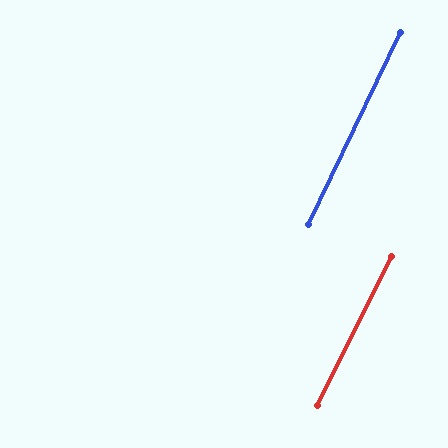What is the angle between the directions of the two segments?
Approximately 1 degree.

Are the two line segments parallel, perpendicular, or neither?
Parallel — their directions differ by only 0.7°.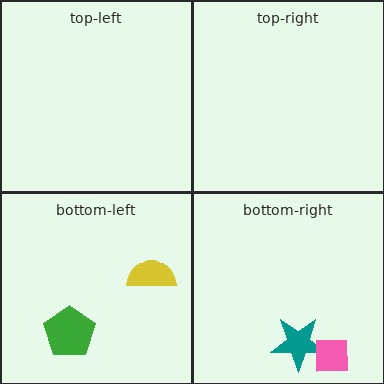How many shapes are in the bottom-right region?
2.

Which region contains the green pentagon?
The bottom-left region.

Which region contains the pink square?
The bottom-right region.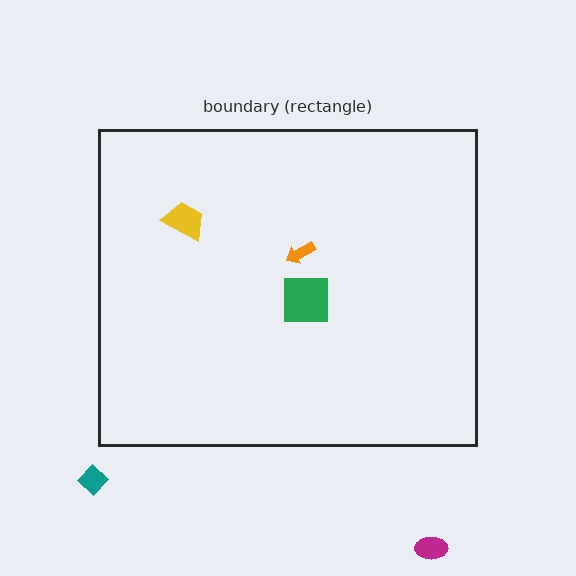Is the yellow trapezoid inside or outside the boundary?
Inside.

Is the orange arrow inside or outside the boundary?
Inside.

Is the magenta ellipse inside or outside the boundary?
Outside.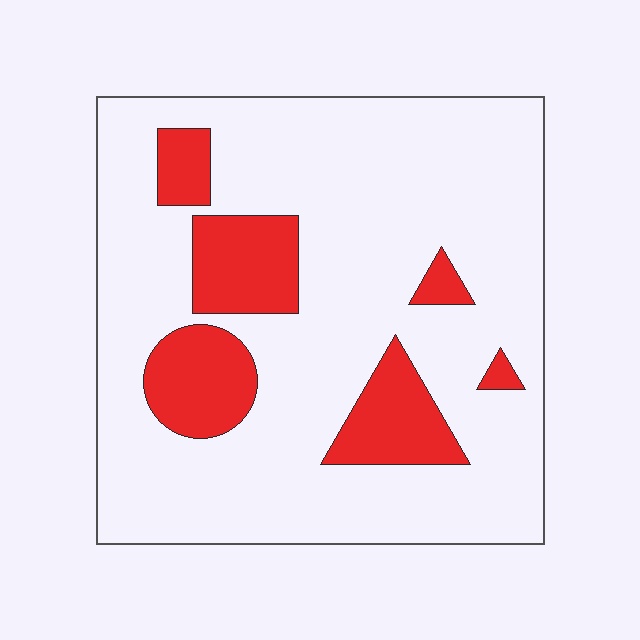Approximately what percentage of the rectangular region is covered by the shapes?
Approximately 20%.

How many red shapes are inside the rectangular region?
6.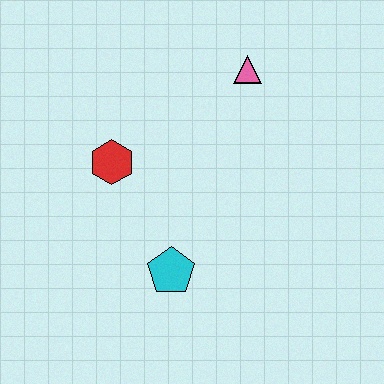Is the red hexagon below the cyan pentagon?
No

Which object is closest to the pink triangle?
The red hexagon is closest to the pink triangle.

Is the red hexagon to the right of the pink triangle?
No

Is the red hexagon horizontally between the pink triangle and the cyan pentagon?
No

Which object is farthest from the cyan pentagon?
The pink triangle is farthest from the cyan pentagon.